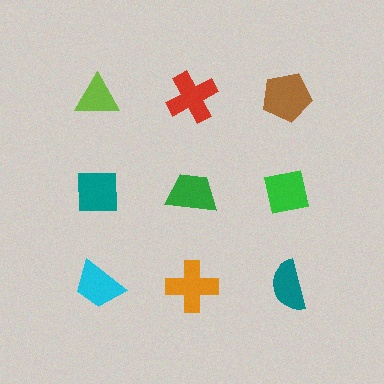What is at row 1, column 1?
A lime triangle.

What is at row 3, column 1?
A cyan trapezoid.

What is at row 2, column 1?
A teal square.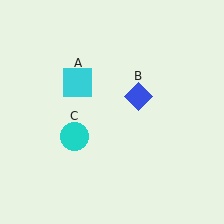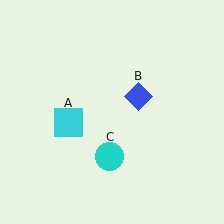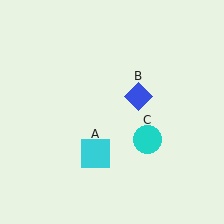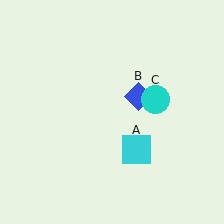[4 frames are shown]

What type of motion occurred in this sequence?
The cyan square (object A), cyan circle (object C) rotated counterclockwise around the center of the scene.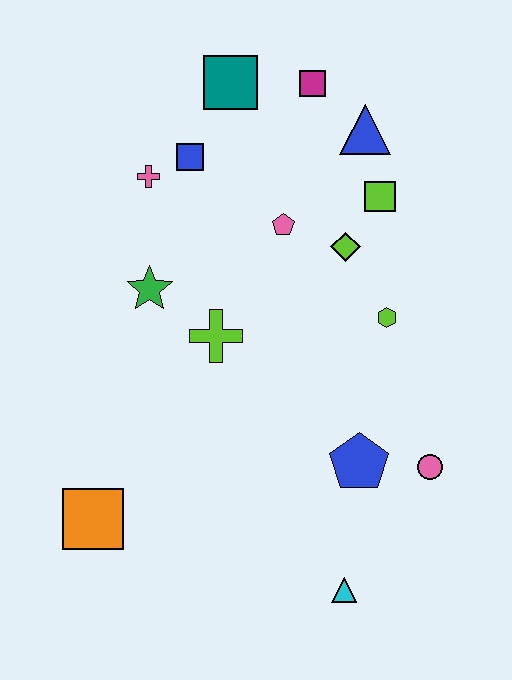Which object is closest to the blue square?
The pink cross is closest to the blue square.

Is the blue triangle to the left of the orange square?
No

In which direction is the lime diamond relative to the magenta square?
The lime diamond is below the magenta square.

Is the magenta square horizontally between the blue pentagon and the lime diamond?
No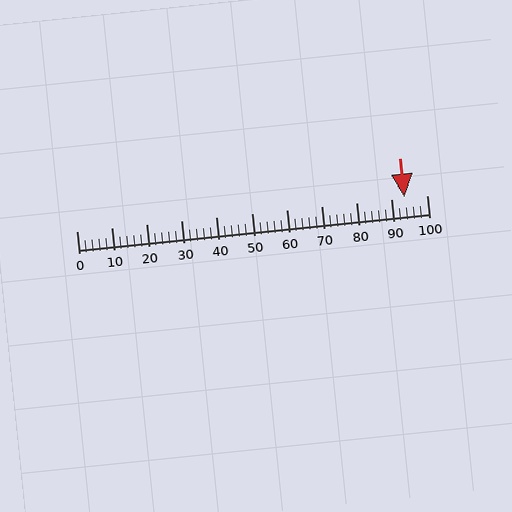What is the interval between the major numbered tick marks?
The major tick marks are spaced 10 units apart.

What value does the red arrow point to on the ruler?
The red arrow points to approximately 94.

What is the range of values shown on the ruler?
The ruler shows values from 0 to 100.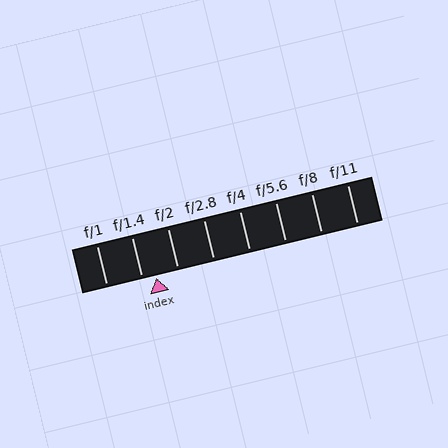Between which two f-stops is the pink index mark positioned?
The index mark is between f/1.4 and f/2.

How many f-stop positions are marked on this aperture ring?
There are 8 f-stop positions marked.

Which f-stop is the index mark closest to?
The index mark is closest to f/1.4.